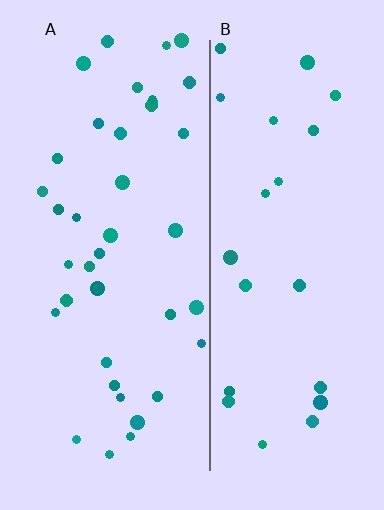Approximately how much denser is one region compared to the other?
Approximately 1.7× — region A over region B.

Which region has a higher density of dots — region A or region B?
A (the left).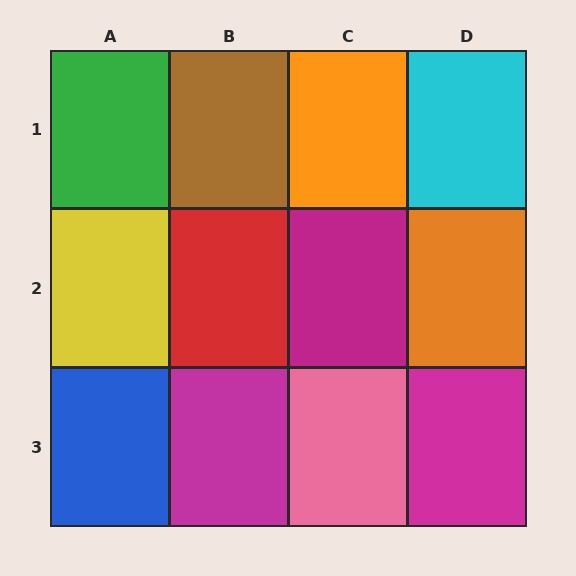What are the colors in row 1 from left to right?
Green, brown, orange, cyan.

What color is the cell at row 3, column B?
Magenta.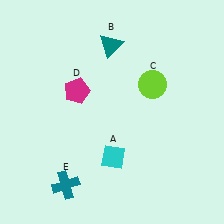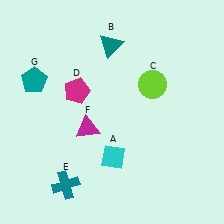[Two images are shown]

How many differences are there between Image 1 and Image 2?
There are 2 differences between the two images.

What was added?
A magenta triangle (F), a teal pentagon (G) were added in Image 2.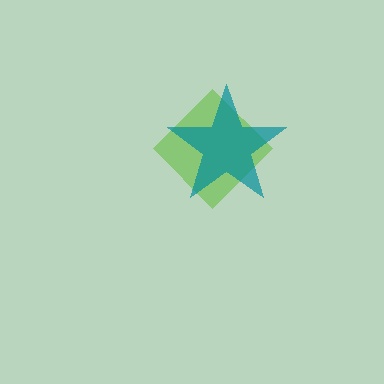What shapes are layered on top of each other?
The layered shapes are: a lime diamond, a teal star.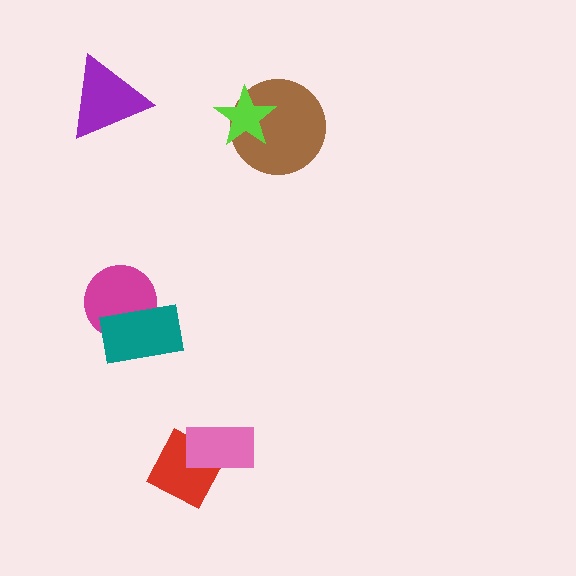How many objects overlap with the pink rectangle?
1 object overlaps with the pink rectangle.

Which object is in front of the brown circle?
The lime star is in front of the brown circle.